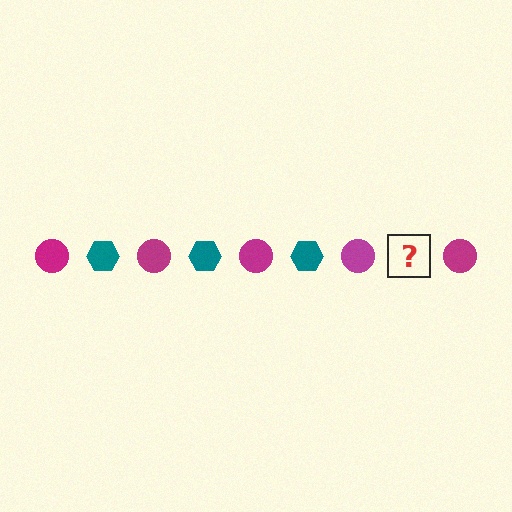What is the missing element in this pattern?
The missing element is a teal hexagon.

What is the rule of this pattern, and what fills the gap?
The rule is that the pattern alternates between magenta circle and teal hexagon. The gap should be filled with a teal hexagon.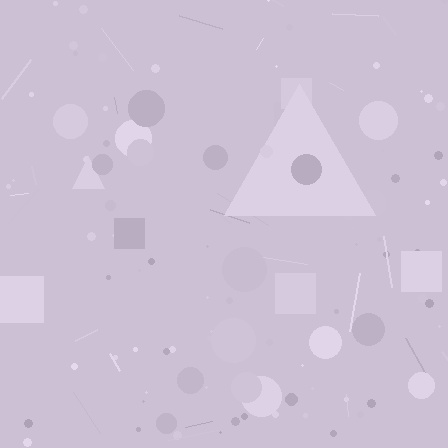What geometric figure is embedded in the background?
A triangle is embedded in the background.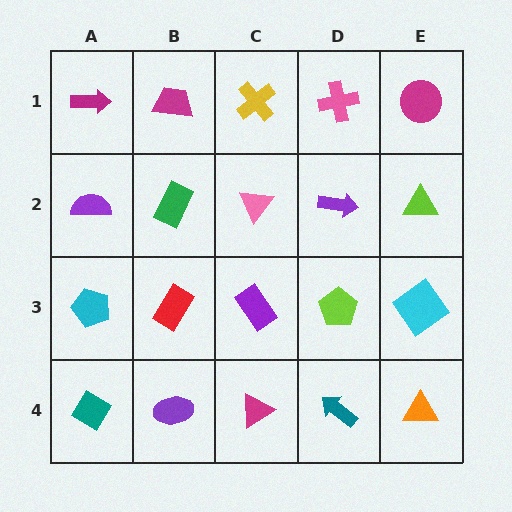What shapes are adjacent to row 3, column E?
A lime triangle (row 2, column E), an orange triangle (row 4, column E), a lime pentagon (row 3, column D).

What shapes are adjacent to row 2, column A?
A magenta arrow (row 1, column A), a cyan pentagon (row 3, column A), a green rectangle (row 2, column B).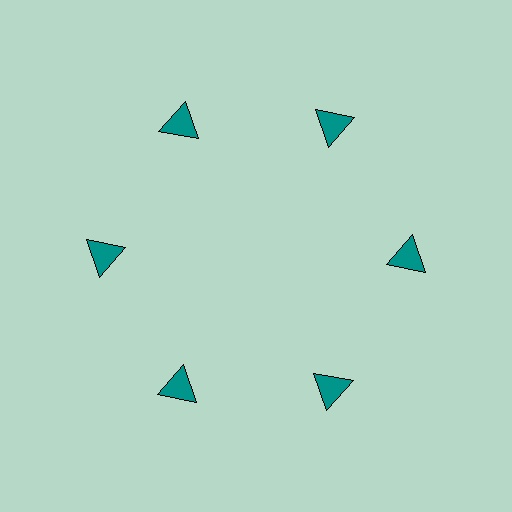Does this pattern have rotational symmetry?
Yes, this pattern has 6-fold rotational symmetry. It looks the same after rotating 60 degrees around the center.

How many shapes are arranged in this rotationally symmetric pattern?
There are 6 shapes, arranged in 6 groups of 1.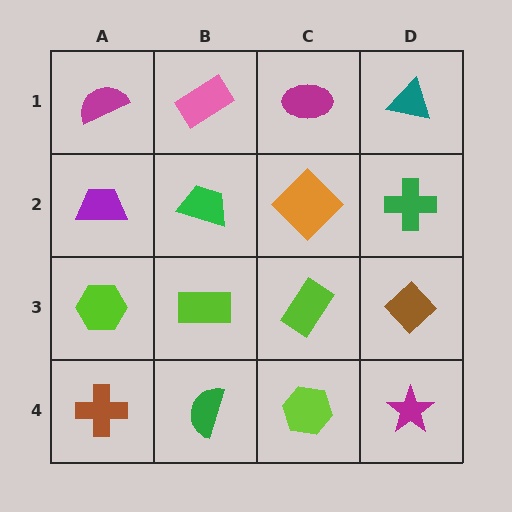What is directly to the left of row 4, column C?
A green semicircle.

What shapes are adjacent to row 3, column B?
A green trapezoid (row 2, column B), a green semicircle (row 4, column B), a lime hexagon (row 3, column A), a lime rectangle (row 3, column C).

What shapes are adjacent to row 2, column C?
A magenta ellipse (row 1, column C), a lime rectangle (row 3, column C), a green trapezoid (row 2, column B), a green cross (row 2, column D).